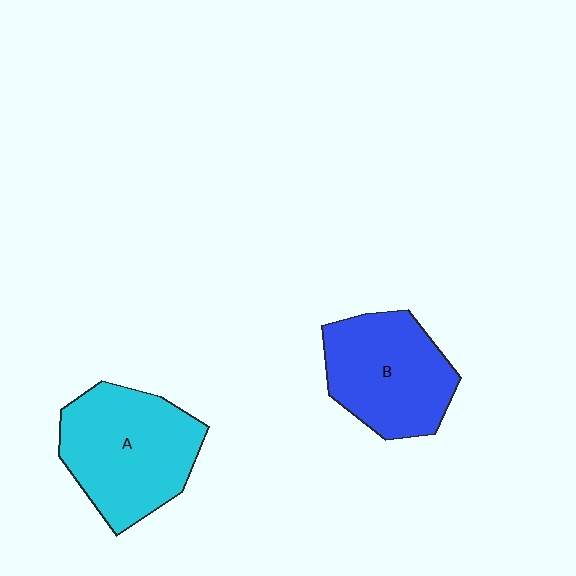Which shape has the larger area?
Shape A (cyan).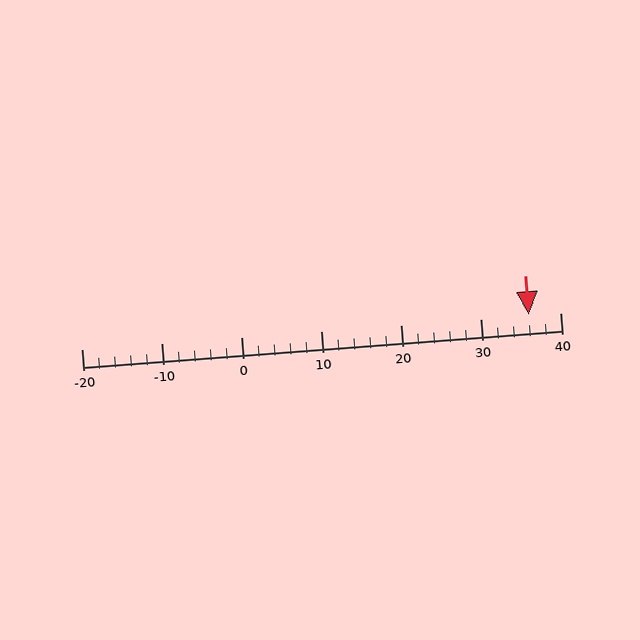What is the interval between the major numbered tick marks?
The major tick marks are spaced 10 units apart.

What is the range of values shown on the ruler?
The ruler shows values from -20 to 40.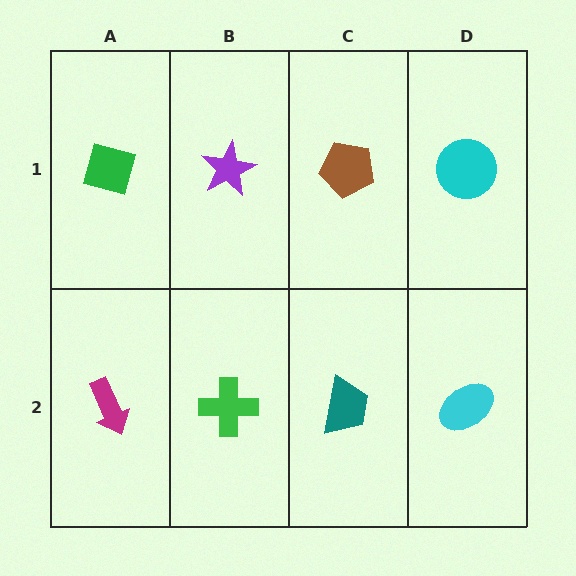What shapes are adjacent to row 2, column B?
A purple star (row 1, column B), a magenta arrow (row 2, column A), a teal trapezoid (row 2, column C).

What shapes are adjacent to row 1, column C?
A teal trapezoid (row 2, column C), a purple star (row 1, column B), a cyan circle (row 1, column D).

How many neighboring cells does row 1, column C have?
3.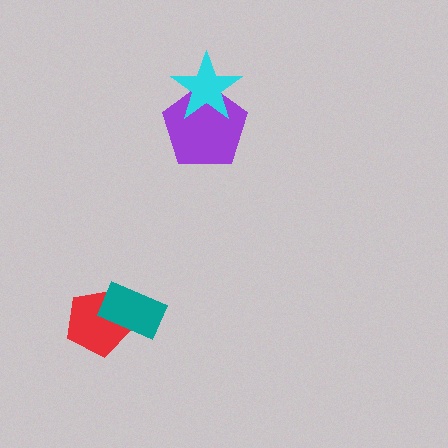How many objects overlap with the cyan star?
1 object overlaps with the cyan star.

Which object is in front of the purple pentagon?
The cyan star is in front of the purple pentagon.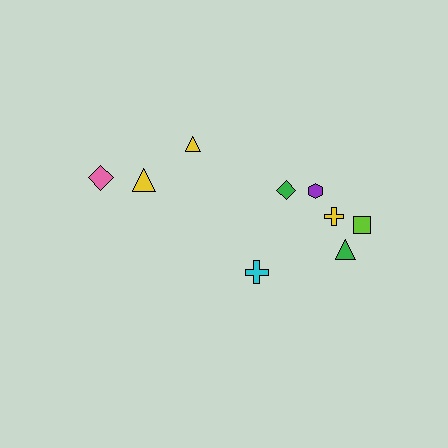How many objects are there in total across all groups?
There are 9 objects.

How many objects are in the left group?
There are 3 objects.